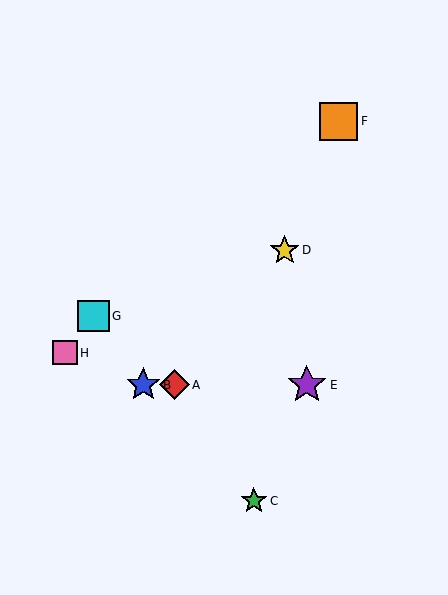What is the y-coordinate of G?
Object G is at y≈316.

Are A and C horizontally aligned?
No, A is at y≈385 and C is at y≈501.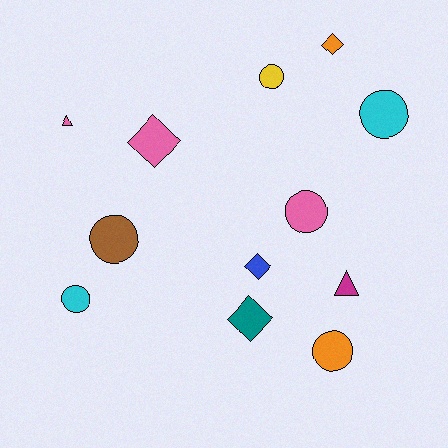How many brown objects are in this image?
There is 1 brown object.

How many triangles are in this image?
There are 2 triangles.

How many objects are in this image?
There are 12 objects.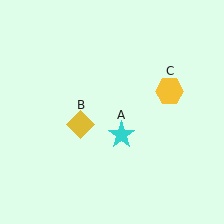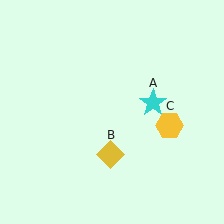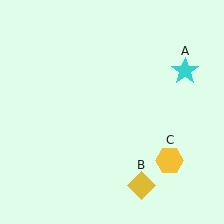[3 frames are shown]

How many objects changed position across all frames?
3 objects changed position: cyan star (object A), yellow diamond (object B), yellow hexagon (object C).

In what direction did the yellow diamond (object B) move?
The yellow diamond (object B) moved down and to the right.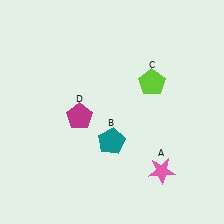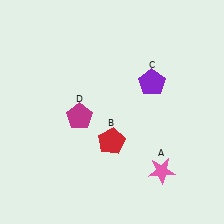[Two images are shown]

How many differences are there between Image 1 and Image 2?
There are 2 differences between the two images.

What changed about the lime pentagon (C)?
In Image 1, C is lime. In Image 2, it changed to purple.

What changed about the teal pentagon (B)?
In Image 1, B is teal. In Image 2, it changed to red.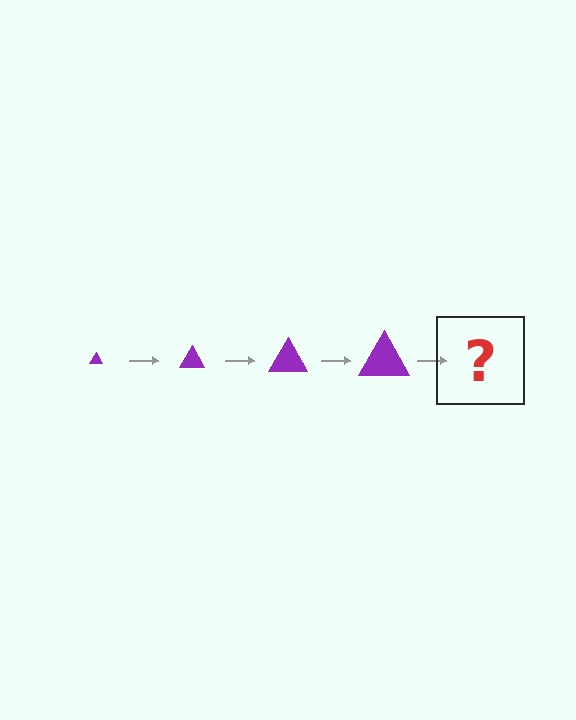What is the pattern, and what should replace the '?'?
The pattern is that the triangle gets progressively larger each step. The '?' should be a purple triangle, larger than the previous one.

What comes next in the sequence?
The next element should be a purple triangle, larger than the previous one.